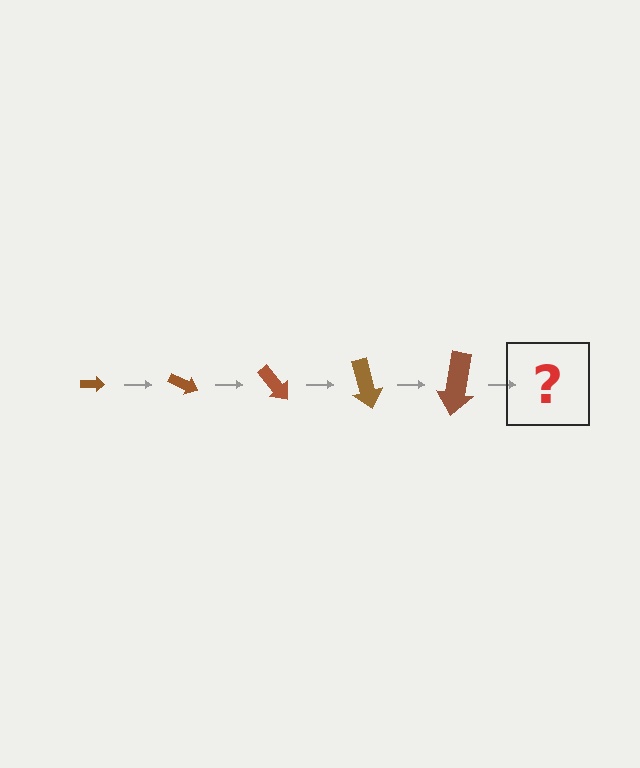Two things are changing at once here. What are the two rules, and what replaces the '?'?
The two rules are that the arrow grows larger each step and it rotates 25 degrees each step. The '?' should be an arrow, larger than the previous one and rotated 125 degrees from the start.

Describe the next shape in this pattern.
It should be an arrow, larger than the previous one and rotated 125 degrees from the start.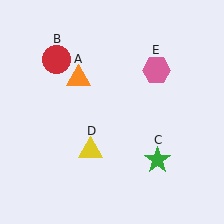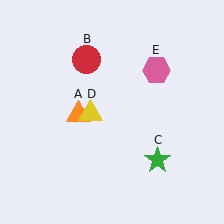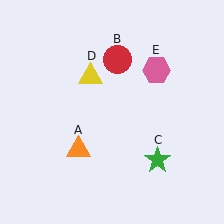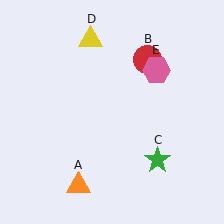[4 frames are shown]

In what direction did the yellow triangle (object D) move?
The yellow triangle (object D) moved up.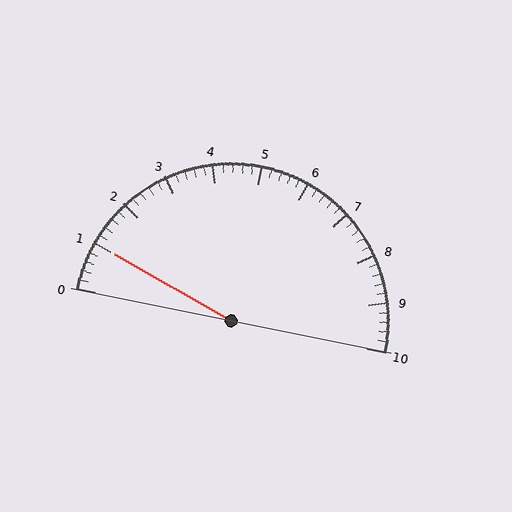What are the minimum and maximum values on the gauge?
The gauge ranges from 0 to 10.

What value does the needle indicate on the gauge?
The needle indicates approximately 1.0.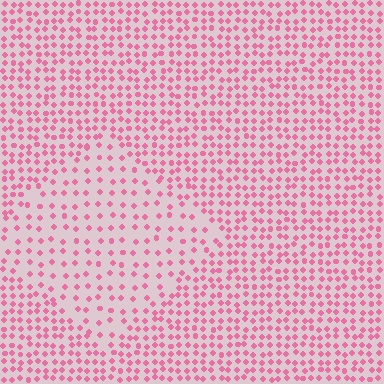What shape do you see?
I see a diamond.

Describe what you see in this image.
The image contains small pink elements arranged at two different densities. A diamond-shaped region is visible where the elements are less densely packed than the surrounding area.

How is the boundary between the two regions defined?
The boundary is defined by a change in element density (approximately 2.0x ratio). All elements are the same color, size, and shape.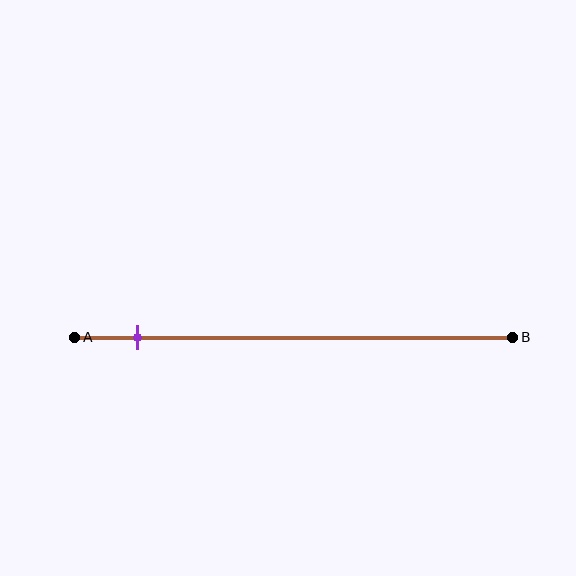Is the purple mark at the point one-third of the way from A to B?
No, the mark is at about 15% from A, not at the 33% one-third point.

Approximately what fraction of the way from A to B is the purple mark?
The purple mark is approximately 15% of the way from A to B.